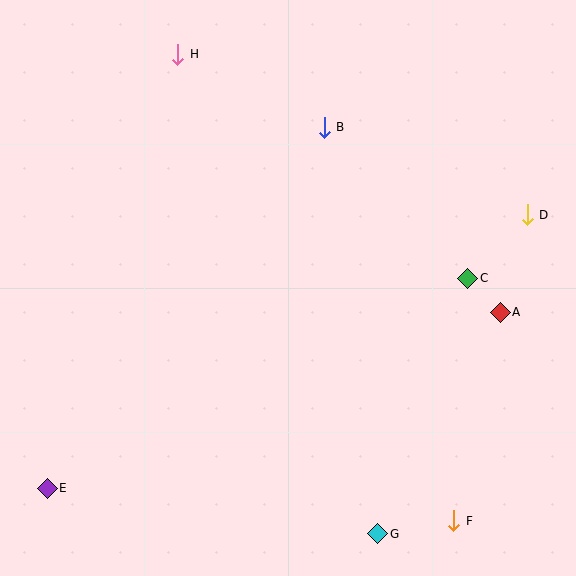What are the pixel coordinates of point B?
Point B is at (324, 127).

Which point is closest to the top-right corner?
Point D is closest to the top-right corner.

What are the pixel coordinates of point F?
Point F is at (454, 521).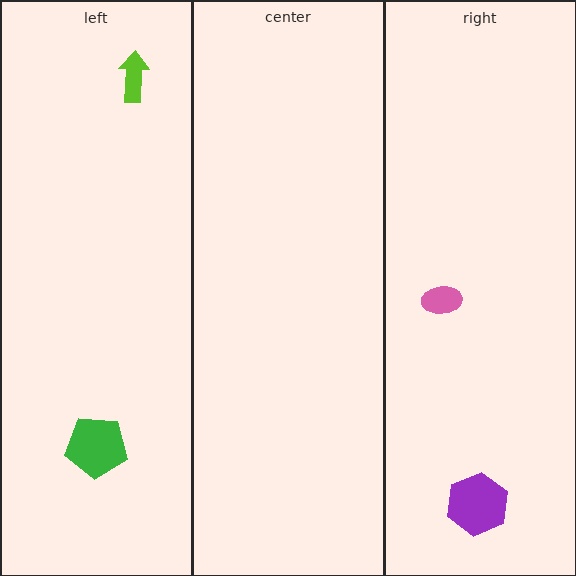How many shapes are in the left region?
2.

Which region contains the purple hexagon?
The right region.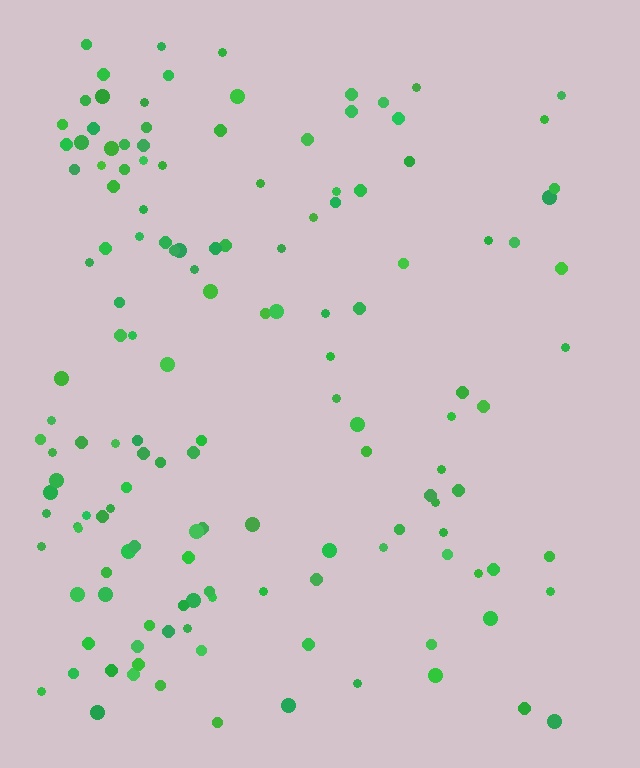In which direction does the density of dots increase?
From right to left, with the left side densest.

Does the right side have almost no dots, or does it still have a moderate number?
Still a moderate number, just noticeably fewer than the left.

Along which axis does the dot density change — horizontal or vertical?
Horizontal.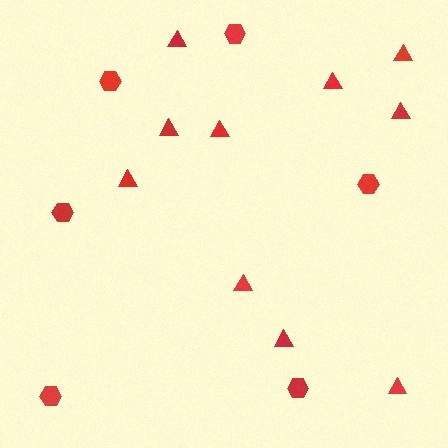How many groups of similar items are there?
There are 2 groups: one group of triangles (10) and one group of hexagons (6).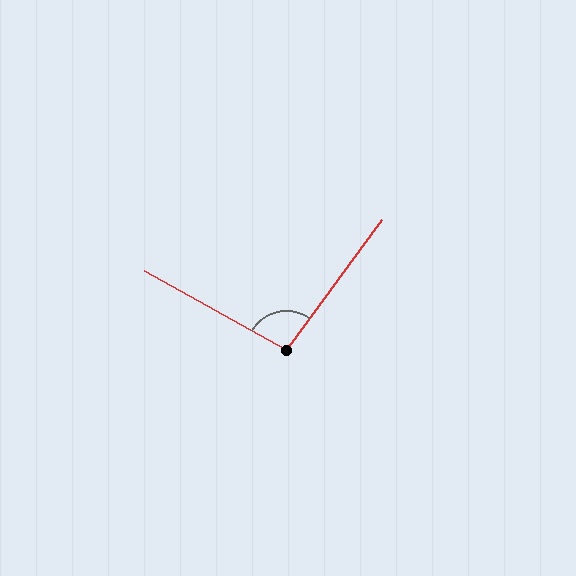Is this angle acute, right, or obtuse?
It is obtuse.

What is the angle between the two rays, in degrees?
Approximately 98 degrees.